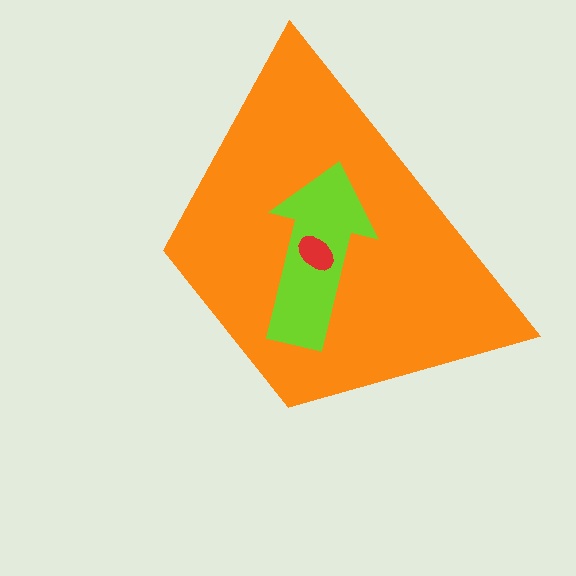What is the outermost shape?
The orange trapezoid.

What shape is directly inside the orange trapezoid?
The lime arrow.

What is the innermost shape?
The red ellipse.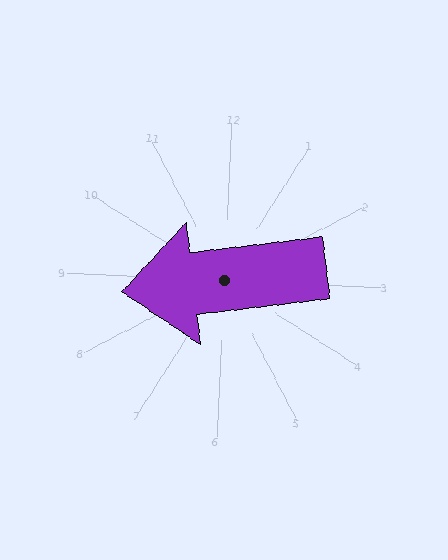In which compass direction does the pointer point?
West.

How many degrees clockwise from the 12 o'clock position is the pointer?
Approximately 261 degrees.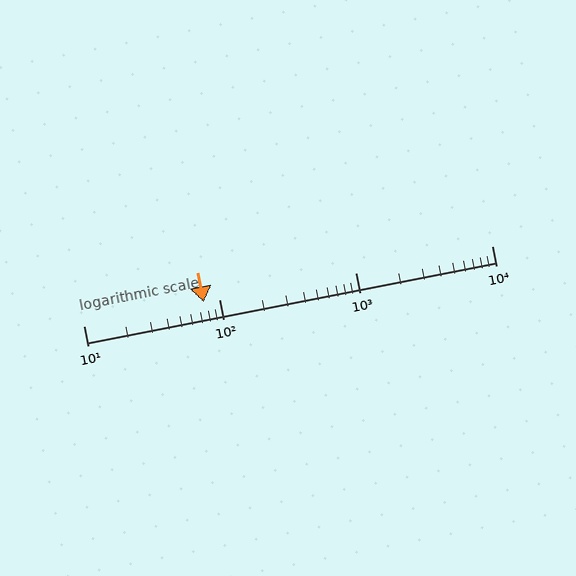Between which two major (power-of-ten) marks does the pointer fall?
The pointer is between 10 and 100.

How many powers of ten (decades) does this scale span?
The scale spans 3 decades, from 10 to 10000.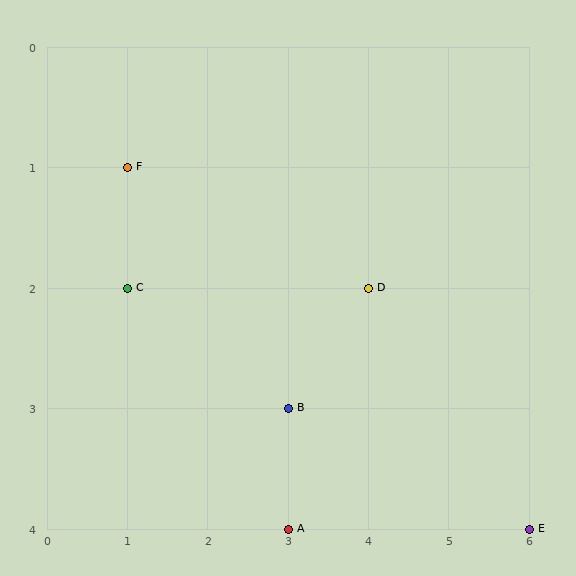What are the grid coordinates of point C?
Point C is at grid coordinates (1, 2).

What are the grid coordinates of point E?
Point E is at grid coordinates (6, 4).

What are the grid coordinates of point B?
Point B is at grid coordinates (3, 3).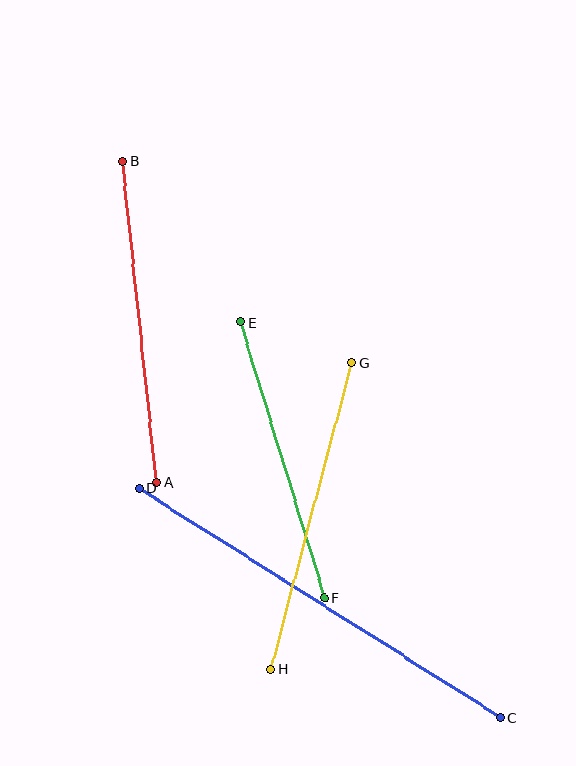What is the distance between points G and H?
The distance is approximately 317 pixels.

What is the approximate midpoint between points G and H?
The midpoint is at approximately (311, 516) pixels.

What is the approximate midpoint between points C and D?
The midpoint is at approximately (319, 603) pixels.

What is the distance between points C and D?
The distance is approximately 428 pixels.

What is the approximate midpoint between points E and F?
The midpoint is at approximately (282, 460) pixels.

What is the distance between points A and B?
The distance is approximately 323 pixels.